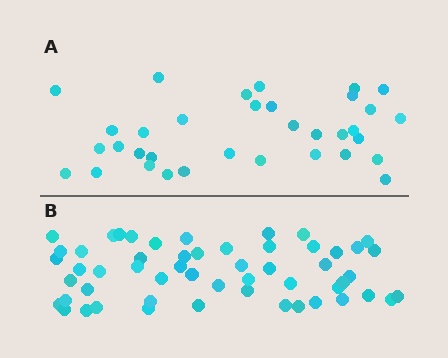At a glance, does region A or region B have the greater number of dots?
Region B (the bottom region) has more dots.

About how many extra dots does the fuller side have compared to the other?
Region B has approximately 20 more dots than region A.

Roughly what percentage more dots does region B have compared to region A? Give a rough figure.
About 60% more.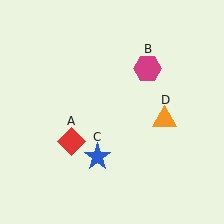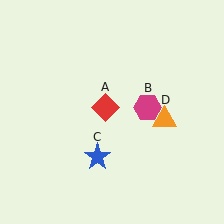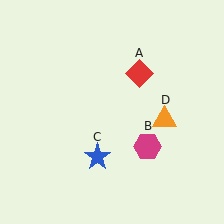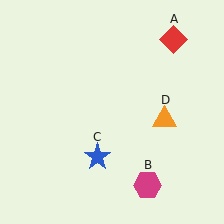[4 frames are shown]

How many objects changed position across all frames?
2 objects changed position: red diamond (object A), magenta hexagon (object B).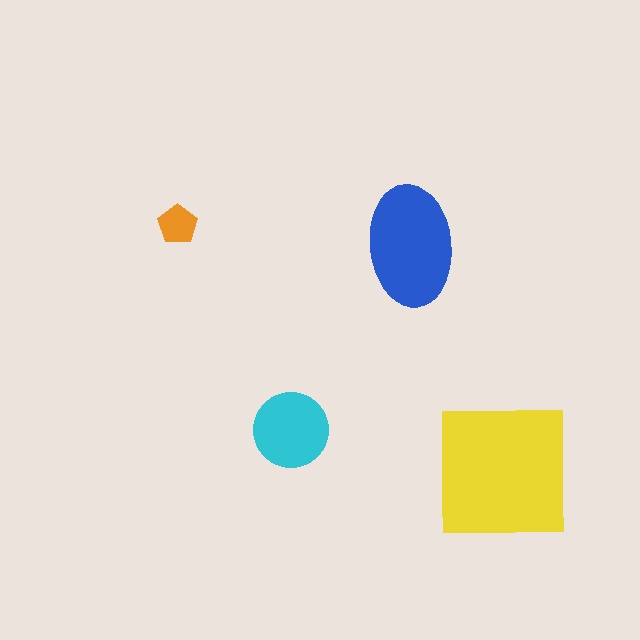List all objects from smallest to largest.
The orange pentagon, the cyan circle, the blue ellipse, the yellow square.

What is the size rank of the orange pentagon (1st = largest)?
4th.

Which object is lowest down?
The yellow square is bottommost.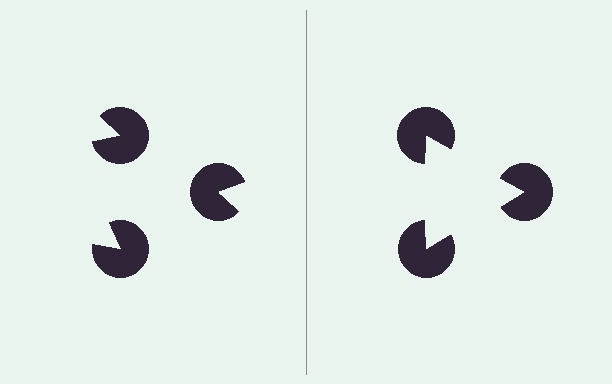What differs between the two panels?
The pac-man discs are positioned identically on both sides; only the wedge orientations differ. On the right they align to a triangle; on the left they are misaligned.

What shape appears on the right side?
An illusory triangle.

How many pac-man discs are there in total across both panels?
6 — 3 on each side.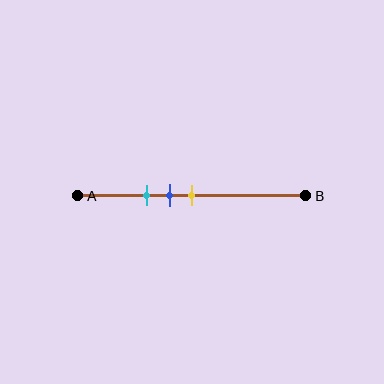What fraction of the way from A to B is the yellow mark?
The yellow mark is approximately 50% (0.5) of the way from A to B.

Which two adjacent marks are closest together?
The blue and yellow marks are the closest adjacent pair.